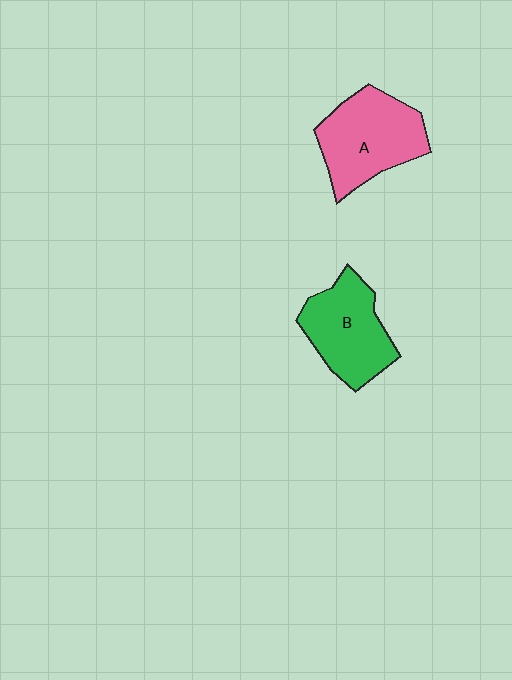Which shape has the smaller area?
Shape B (green).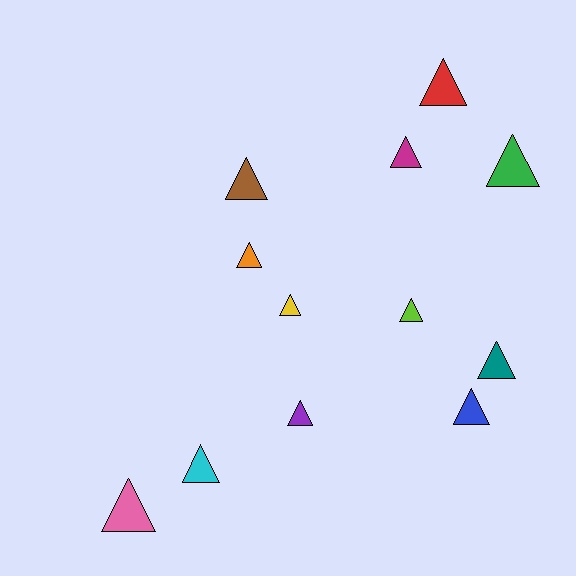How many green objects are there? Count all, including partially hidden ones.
There is 1 green object.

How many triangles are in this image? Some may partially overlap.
There are 12 triangles.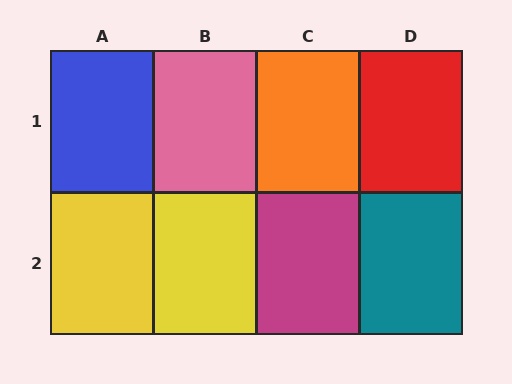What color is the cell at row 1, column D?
Red.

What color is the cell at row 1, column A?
Blue.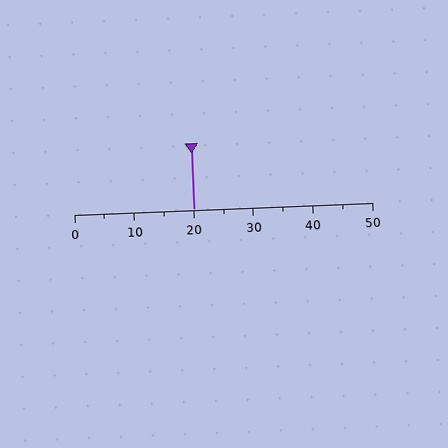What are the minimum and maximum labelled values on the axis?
The axis runs from 0 to 50.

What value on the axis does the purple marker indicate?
The marker indicates approximately 20.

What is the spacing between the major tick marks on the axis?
The major ticks are spaced 10 apart.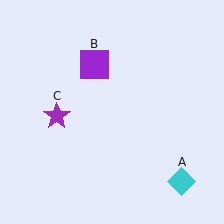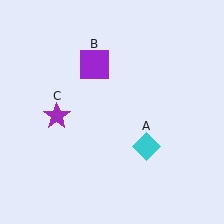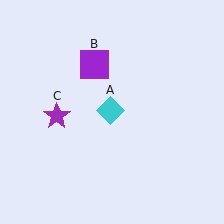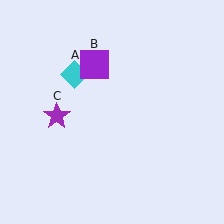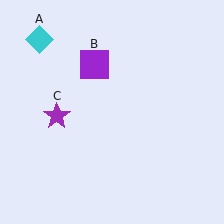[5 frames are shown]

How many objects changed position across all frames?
1 object changed position: cyan diamond (object A).